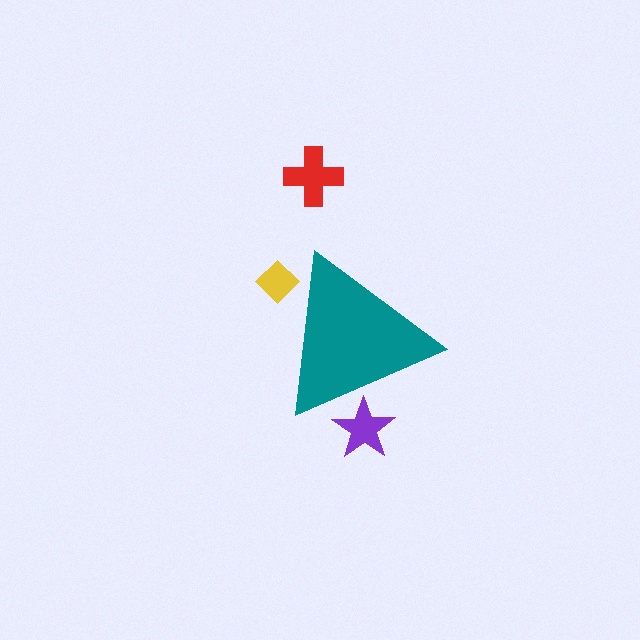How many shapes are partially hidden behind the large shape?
2 shapes are partially hidden.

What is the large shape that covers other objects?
A teal triangle.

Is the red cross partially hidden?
No, the red cross is fully visible.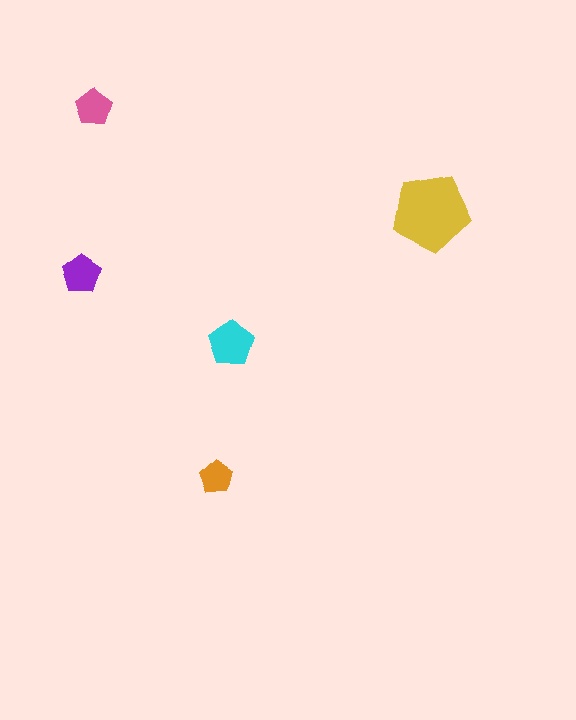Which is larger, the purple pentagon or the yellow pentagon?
The yellow one.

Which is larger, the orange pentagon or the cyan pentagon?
The cyan one.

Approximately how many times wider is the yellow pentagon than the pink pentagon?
About 2 times wider.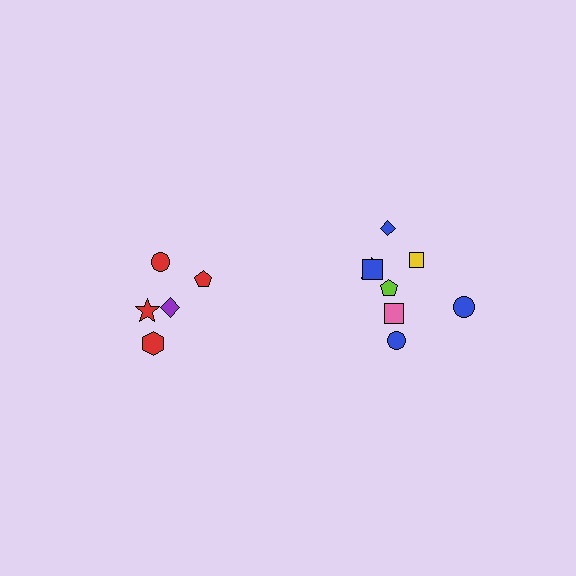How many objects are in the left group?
There are 5 objects.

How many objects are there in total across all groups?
There are 13 objects.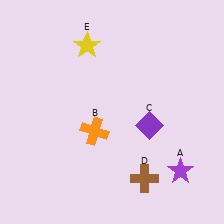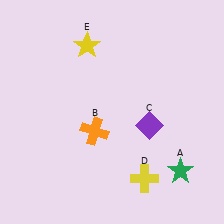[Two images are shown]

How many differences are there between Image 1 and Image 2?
There are 2 differences between the two images.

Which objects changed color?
A changed from purple to green. D changed from brown to yellow.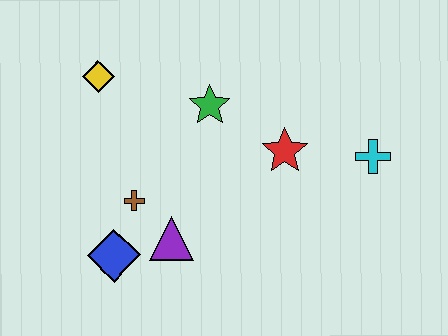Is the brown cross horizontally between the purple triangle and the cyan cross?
No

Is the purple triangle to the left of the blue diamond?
No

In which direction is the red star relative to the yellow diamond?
The red star is to the right of the yellow diamond.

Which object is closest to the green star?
The red star is closest to the green star.